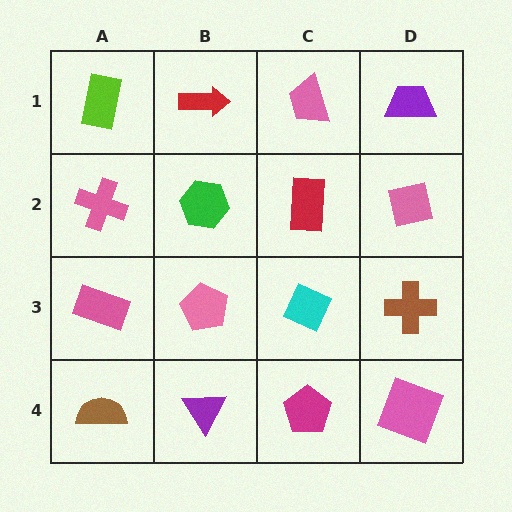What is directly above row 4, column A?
A pink rectangle.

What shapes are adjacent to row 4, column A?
A pink rectangle (row 3, column A), a purple triangle (row 4, column B).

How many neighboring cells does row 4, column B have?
3.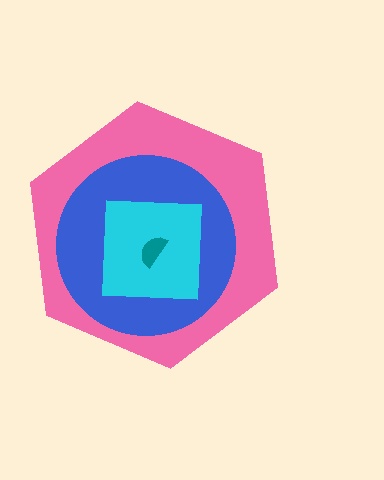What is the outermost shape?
The pink hexagon.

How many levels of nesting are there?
4.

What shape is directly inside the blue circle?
The cyan square.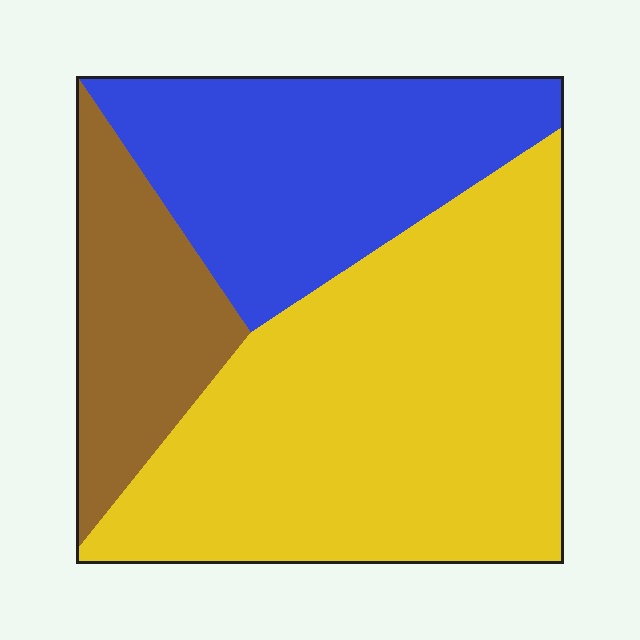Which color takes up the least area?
Brown, at roughly 15%.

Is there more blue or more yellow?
Yellow.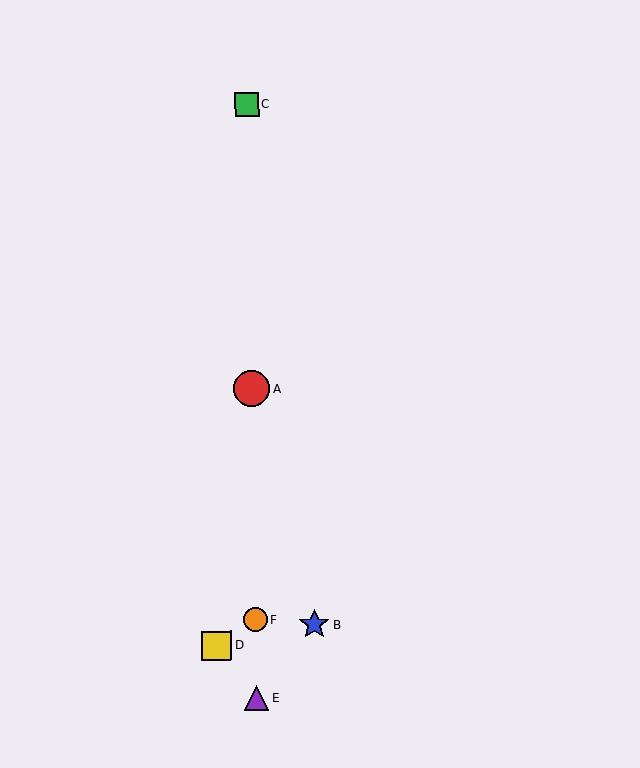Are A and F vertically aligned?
Yes, both are at x≈252.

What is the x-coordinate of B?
Object B is at x≈314.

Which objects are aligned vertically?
Objects A, C, E, F are aligned vertically.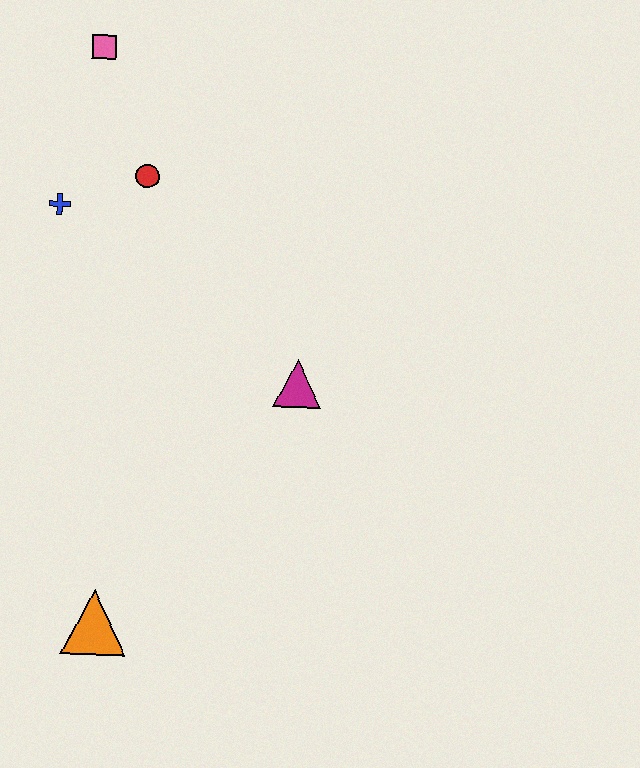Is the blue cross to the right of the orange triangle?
No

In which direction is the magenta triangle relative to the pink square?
The magenta triangle is below the pink square.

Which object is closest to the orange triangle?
The magenta triangle is closest to the orange triangle.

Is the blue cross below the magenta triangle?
No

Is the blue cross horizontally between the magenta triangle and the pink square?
No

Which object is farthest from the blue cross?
The orange triangle is farthest from the blue cross.